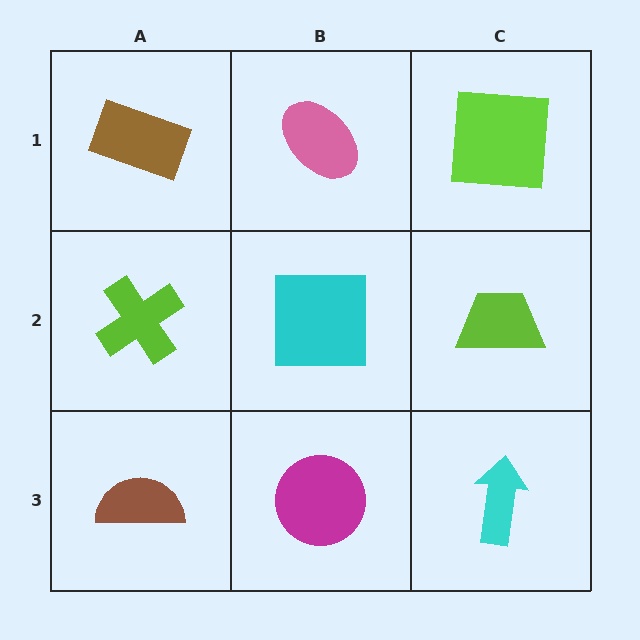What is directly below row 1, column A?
A lime cross.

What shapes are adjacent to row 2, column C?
A lime square (row 1, column C), a cyan arrow (row 3, column C), a cyan square (row 2, column B).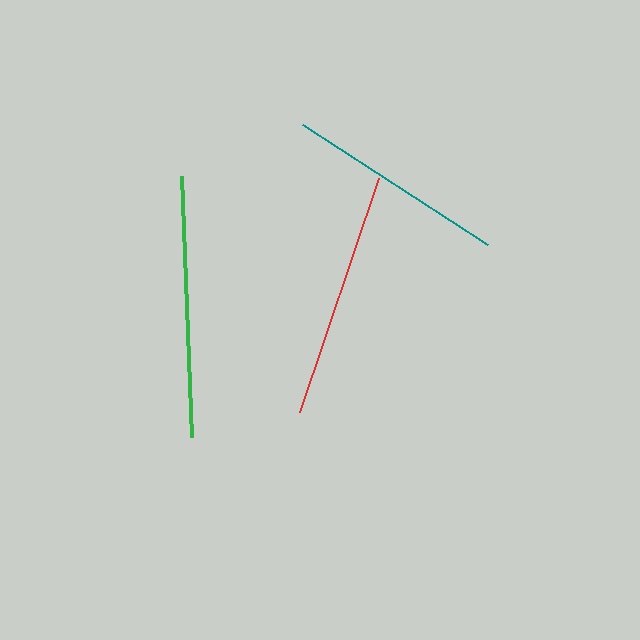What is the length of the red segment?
The red segment is approximately 247 pixels long.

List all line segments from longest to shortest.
From longest to shortest: green, red, teal.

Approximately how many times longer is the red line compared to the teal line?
The red line is approximately 1.1 times the length of the teal line.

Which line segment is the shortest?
The teal line is the shortest at approximately 220 pixels.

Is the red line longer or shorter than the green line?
The green line is longer than the red line.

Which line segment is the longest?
The green line is the longest at approximately 261 pixels.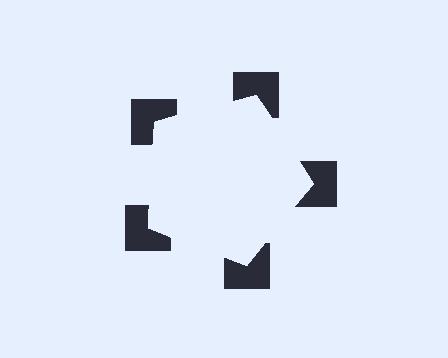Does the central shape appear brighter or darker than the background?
It typically appears slightly brighter than the background, even though no actual brightness change is drawn.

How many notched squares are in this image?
There are 5 — one at each vertex of the illusory pentagon.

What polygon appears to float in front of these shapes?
An illusory pentagon — its edges are inferred from the aligned wedge cuts in the notched squares, not physically drawn.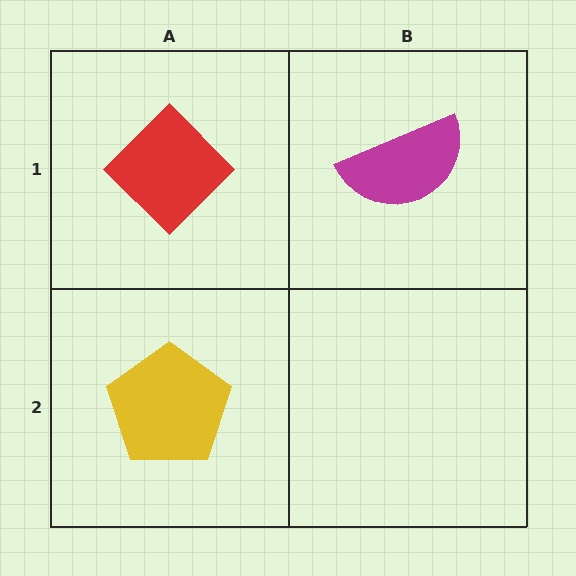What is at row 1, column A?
A red diamond.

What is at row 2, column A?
A yellow pentagon.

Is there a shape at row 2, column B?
No, that cell is empty.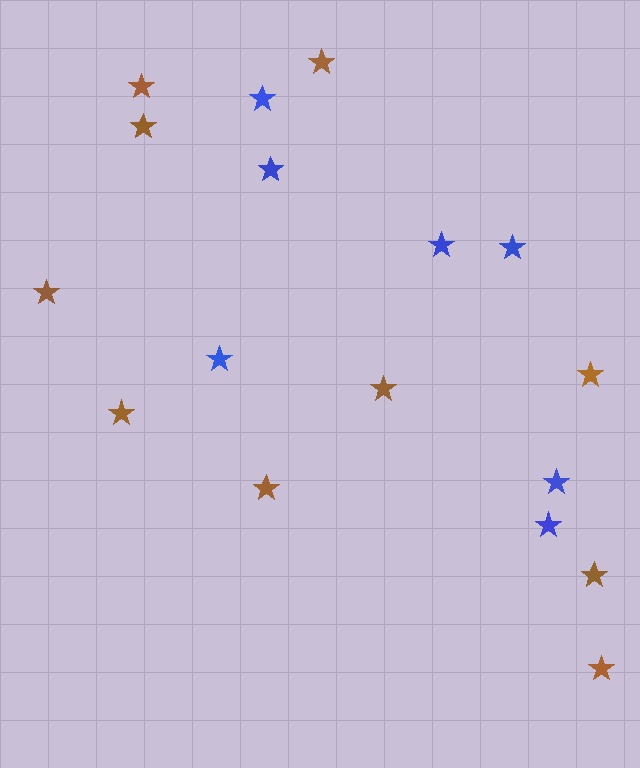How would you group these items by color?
There are 2 groups: one group of brown stars (10) and one group of blue stars (7).